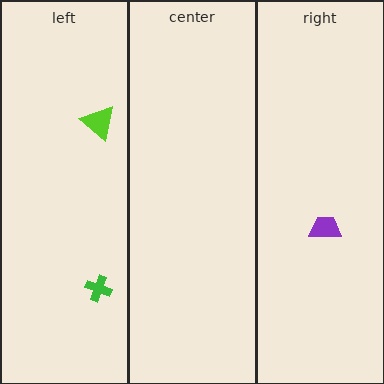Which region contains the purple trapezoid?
The right region.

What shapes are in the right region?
The purple trapezoid.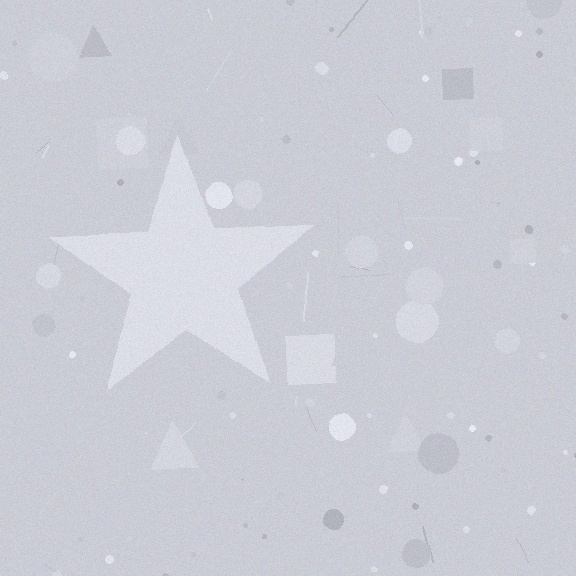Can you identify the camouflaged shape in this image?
The camouflaged shape is a star.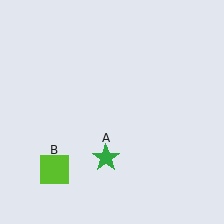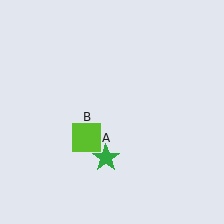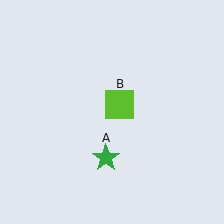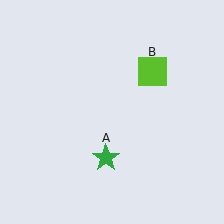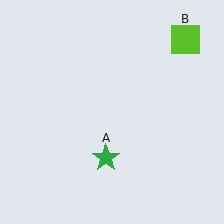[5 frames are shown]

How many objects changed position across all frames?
1 object changed position: lime square (object B).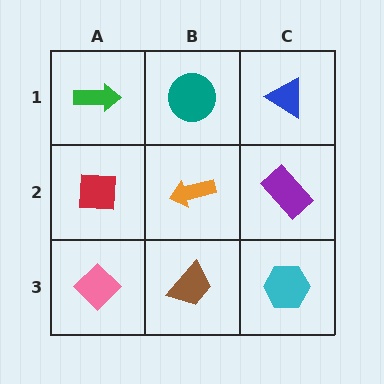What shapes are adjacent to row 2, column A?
A green arrow (row 1, column A), a pink diamond (row 3, column A), an orange arrow (row 2, column B).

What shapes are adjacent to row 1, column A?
A red square (row 2, column A), a teal circle (row 1, column B).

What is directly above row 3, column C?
A purple rectangle.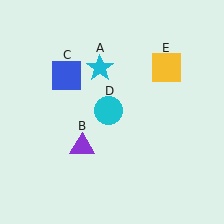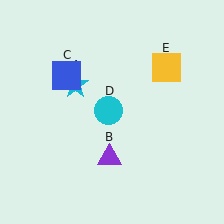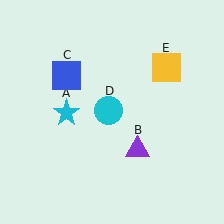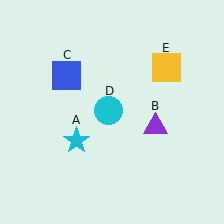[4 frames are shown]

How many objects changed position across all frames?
2 objects changed position: cyan star (object A), purple triangle (object B).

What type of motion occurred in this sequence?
The cyan star (object A), purple triangle (object B) rotated counterclockwise around the center of the scene.